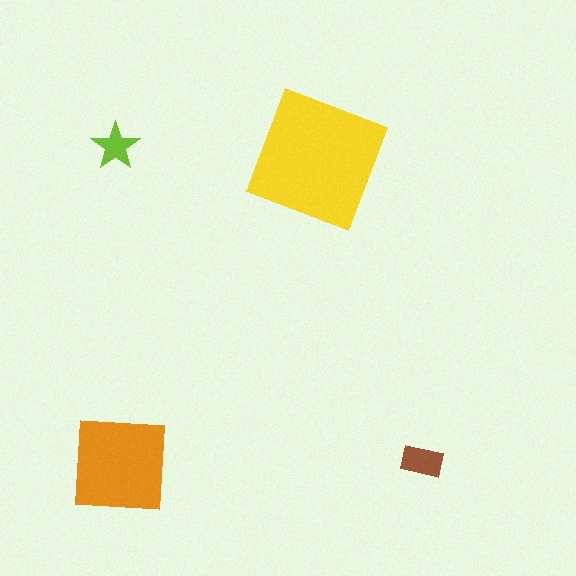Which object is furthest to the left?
The lime star is leftmost.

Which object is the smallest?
The lime star.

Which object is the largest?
The yellow square.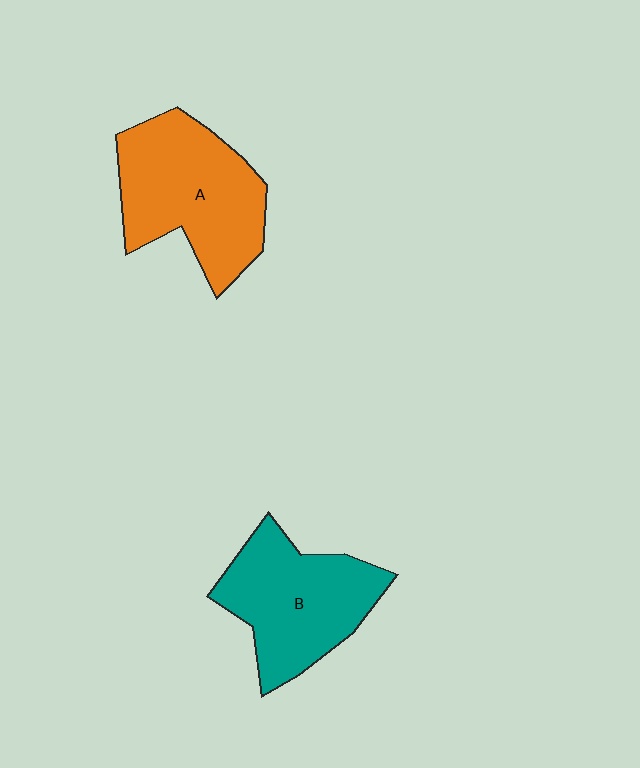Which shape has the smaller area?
Shape B (teal).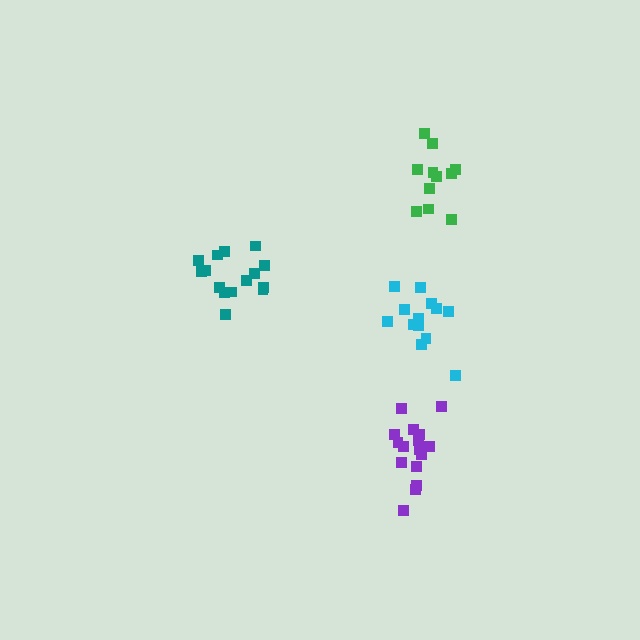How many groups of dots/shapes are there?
There are 4 groups.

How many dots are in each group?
Group 1: 15 dots, Group 2: 11 dots, Group 3: 16 dots, Group 4: 13 dots (55 total).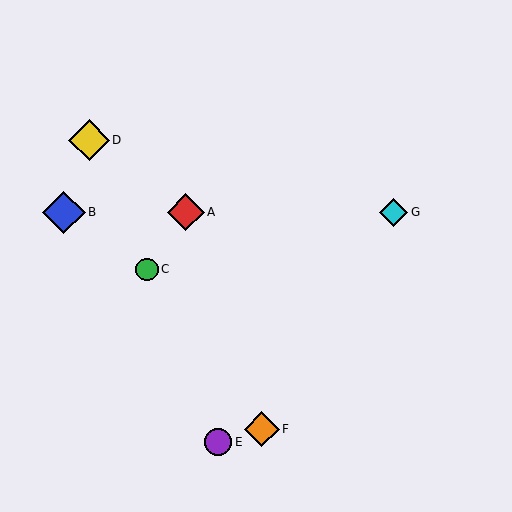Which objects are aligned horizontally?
Objects A, B, G are aligned horizontally.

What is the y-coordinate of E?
Object E is at y≈442.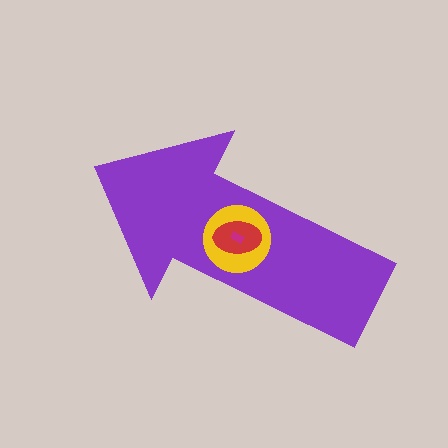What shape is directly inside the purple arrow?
The yellow circle.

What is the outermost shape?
The purple arrow.